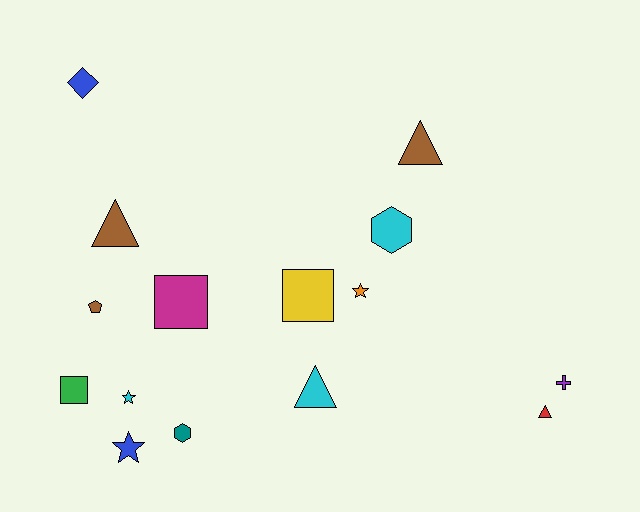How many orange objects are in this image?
There is 1 orange object.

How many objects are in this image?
There are 15 objects.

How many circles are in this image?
There are no circles.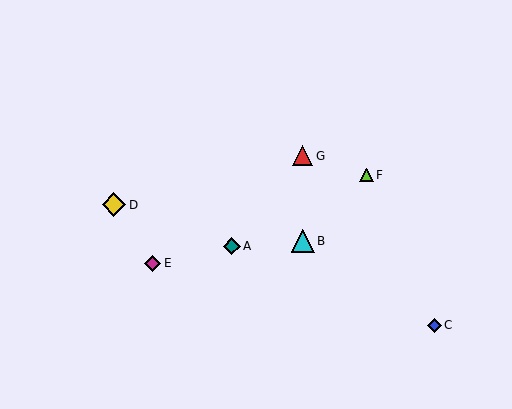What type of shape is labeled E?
Shape E is a magenta diamond.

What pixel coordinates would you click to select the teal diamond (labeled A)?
Click at (232, 246) to select the teal diamond A.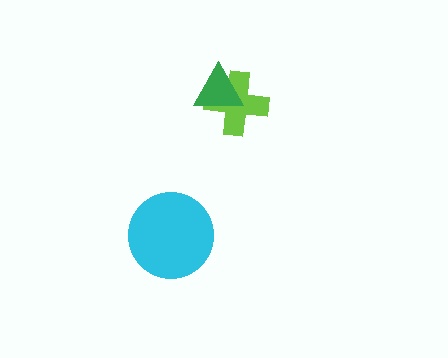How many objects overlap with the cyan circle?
0 objects overlap with the cyan circle.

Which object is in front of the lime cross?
The green triangle is in front of the lime cross.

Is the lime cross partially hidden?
Yes, it is partially covered by another shape.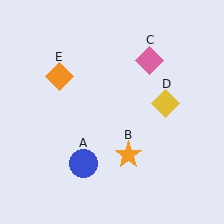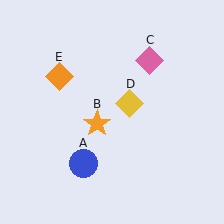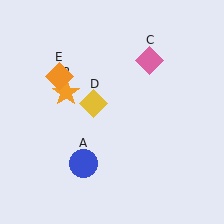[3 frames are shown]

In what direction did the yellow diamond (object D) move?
The yellow diamond (object D) moved left.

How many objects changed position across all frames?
2 objects changed position: orange star (object B), yellow diamond (object D).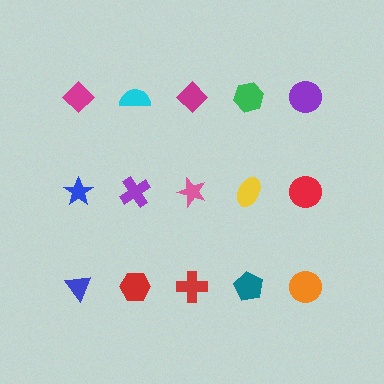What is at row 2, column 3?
A pink star.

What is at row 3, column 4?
A teal pentagon.